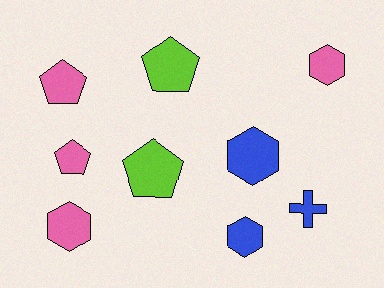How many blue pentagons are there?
There are no blue pentagons.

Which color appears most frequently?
Pink, with 4 objects.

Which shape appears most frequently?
Pentagon, with 4 objects.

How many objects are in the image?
There are 9 objects.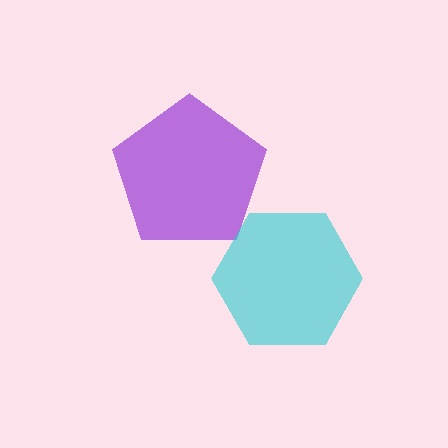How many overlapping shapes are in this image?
There are 2 overlapping shapes in the image.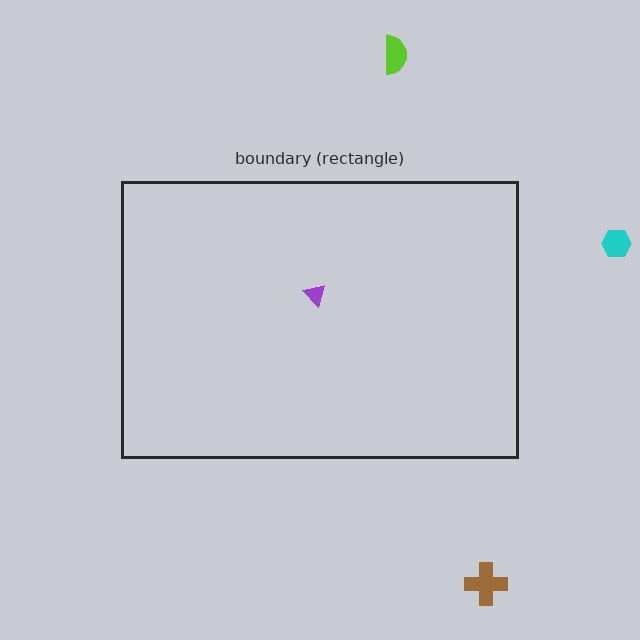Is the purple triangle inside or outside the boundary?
Inside.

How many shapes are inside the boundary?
1 inside, 3 outside.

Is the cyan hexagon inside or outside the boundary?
Outside.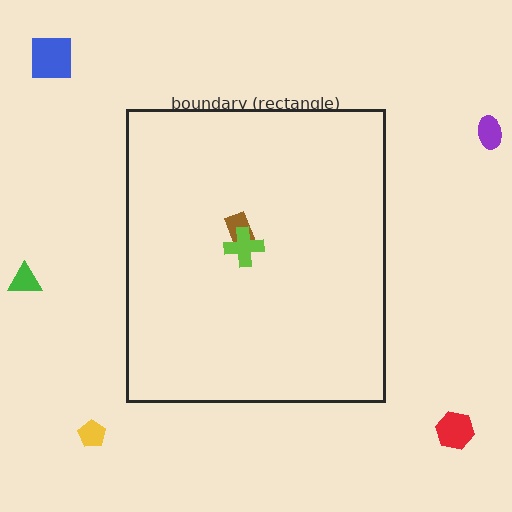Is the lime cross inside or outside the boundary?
Inside.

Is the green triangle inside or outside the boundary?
Outside.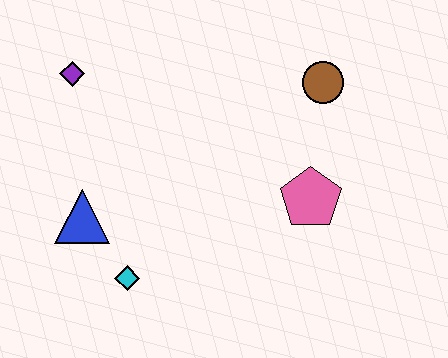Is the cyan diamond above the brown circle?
No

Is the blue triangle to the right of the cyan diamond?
No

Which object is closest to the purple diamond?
The blue triangle is closest to the purple diamond.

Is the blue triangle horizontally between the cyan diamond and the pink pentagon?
No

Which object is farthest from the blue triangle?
The brown circle is farthest from the blue triangle.